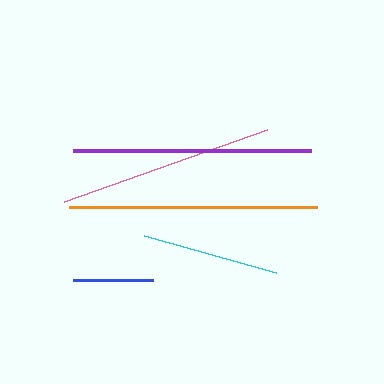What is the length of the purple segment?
The purple segment is approximately 238 pixels long.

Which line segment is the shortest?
The blue line is the shortest at approximately 80 pixels.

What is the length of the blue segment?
The blue segment is approximately 80 pixels long.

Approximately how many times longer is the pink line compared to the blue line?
The pink line is approximately 2.7 times the length of the blue line.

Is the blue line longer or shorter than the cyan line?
The cyan line is longer than the blue line.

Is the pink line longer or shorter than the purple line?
The purple line is longer than the pink line.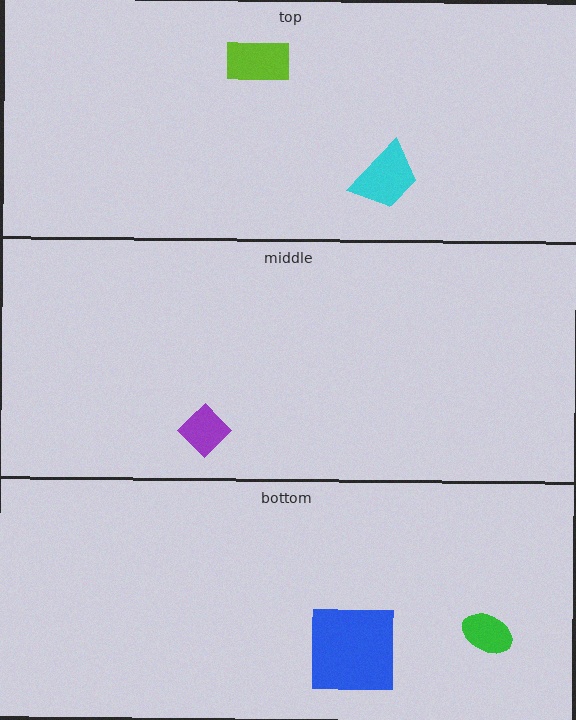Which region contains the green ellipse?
The bottom region.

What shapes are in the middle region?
The purple diamond.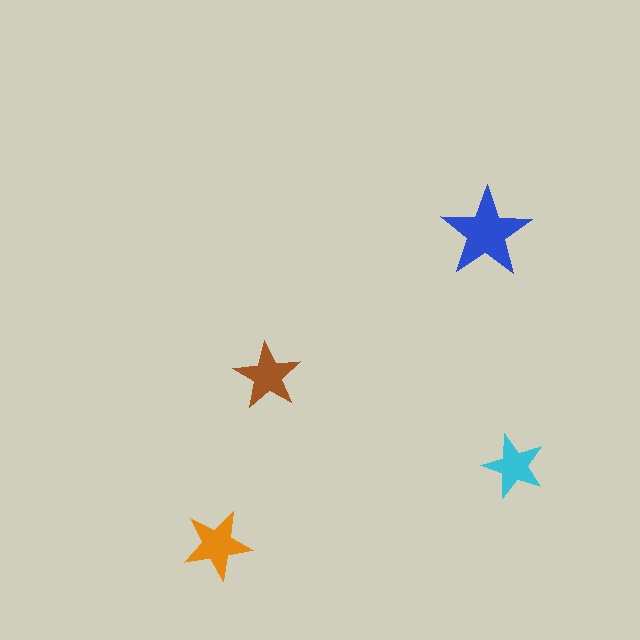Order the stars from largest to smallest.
the blue one, the orange one, the brown one, the cyan one.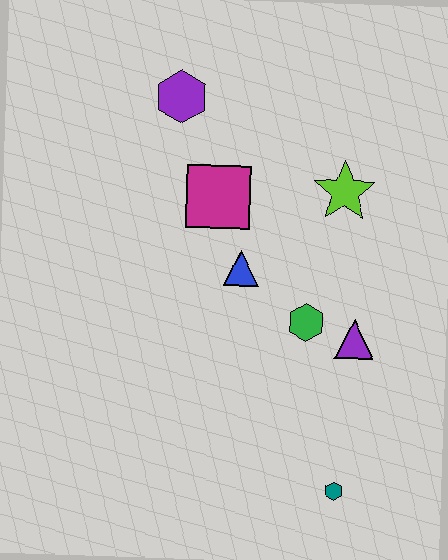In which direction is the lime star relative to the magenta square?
The lime star is to the right of the magenta square.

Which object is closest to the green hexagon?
The purple triangle is closest to the green hexagon.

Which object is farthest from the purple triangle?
The purple hexagon is farthest from the purple triangle.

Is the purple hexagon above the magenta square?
Yes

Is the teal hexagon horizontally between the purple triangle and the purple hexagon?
Yes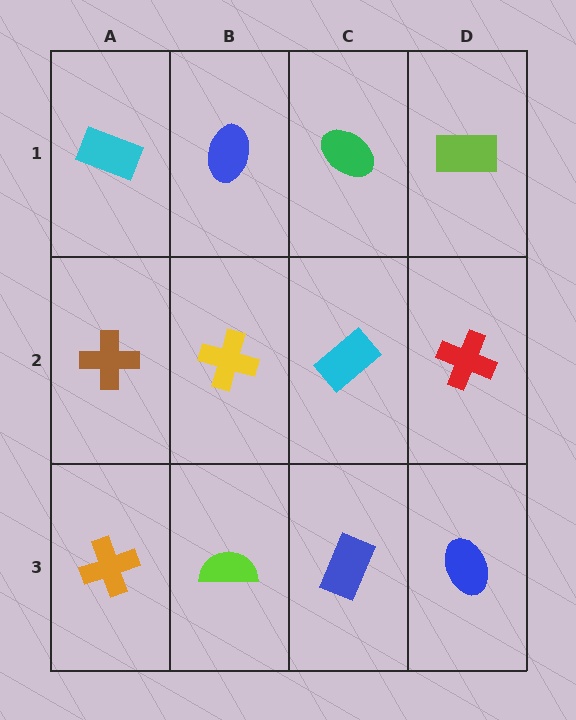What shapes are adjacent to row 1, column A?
A brown cross (row 2, column A), a blue ellipse (row 1, column B).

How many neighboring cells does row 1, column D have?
2.